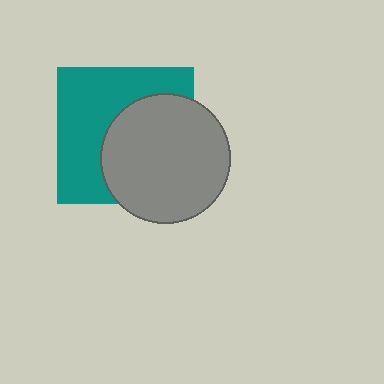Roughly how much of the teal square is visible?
About half of it is visible (roughly 51%).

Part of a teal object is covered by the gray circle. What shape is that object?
It is a square.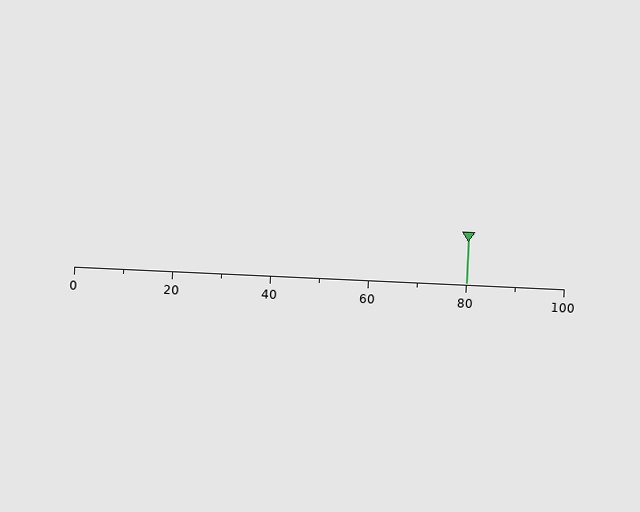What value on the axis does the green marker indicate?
The marker indicates approximately 80.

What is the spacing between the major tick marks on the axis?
The major ticks are spaced 20 apart.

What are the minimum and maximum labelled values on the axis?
The axis runs from 0 to 100.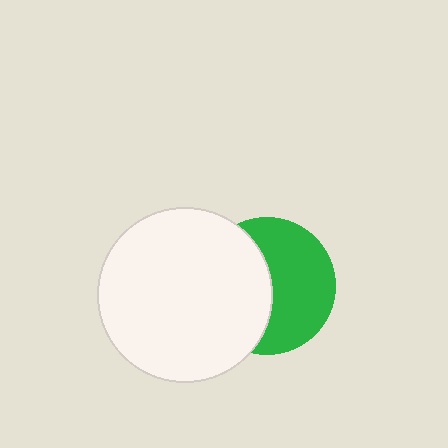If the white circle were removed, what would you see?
You would see the complete green circle.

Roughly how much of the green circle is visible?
About half of it is visible (roughly 54%).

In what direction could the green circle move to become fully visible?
The green circle could move right. That would shift it out from behind the white circle entirely.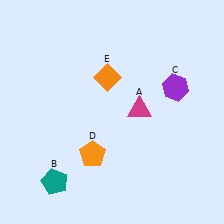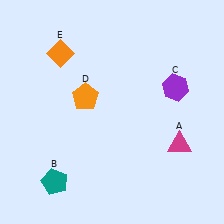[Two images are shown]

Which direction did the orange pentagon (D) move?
The orange pentagon (D) moved up.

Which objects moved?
The objects that moved are: the magenta triangle (A), the orange pentagon (D), the orange diamond (E).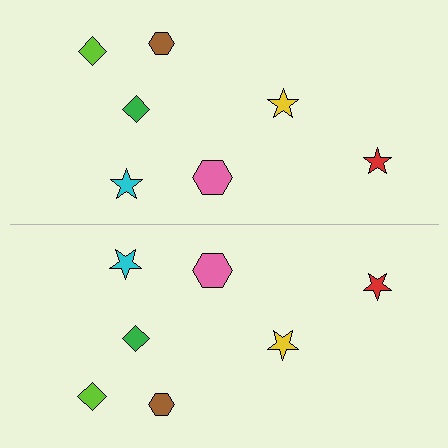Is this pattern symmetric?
Yes, this pattern has bilateral (reflection) symmetry.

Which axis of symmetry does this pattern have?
The pattern has a horizontal axis of symmetry running through the center of the image.